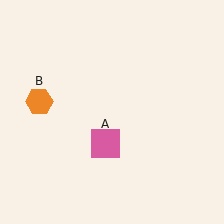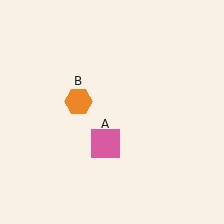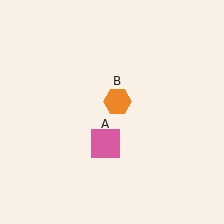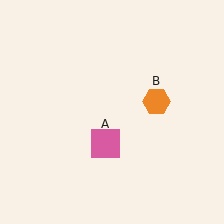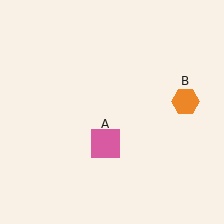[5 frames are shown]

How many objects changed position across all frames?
1 object changed position: orange hexagon (object B).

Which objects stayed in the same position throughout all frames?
Pink square (object A) remained stationary.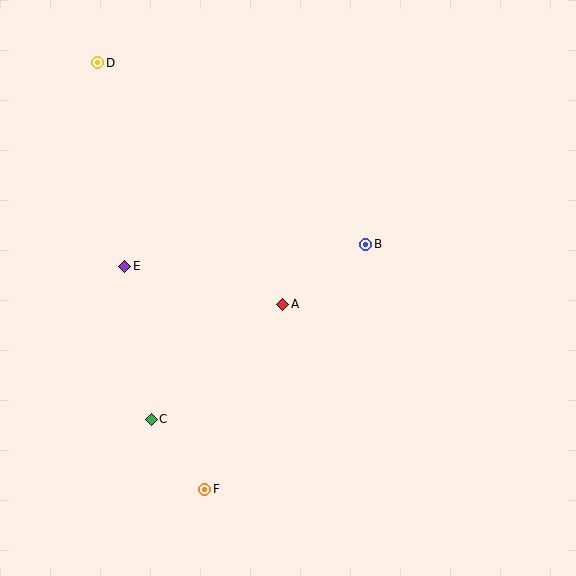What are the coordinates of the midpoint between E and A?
The midpoint between E and A is at (204, 285).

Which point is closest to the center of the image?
Point A at (283, 304) is closest to the center.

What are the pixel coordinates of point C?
Point C is at (151, 419).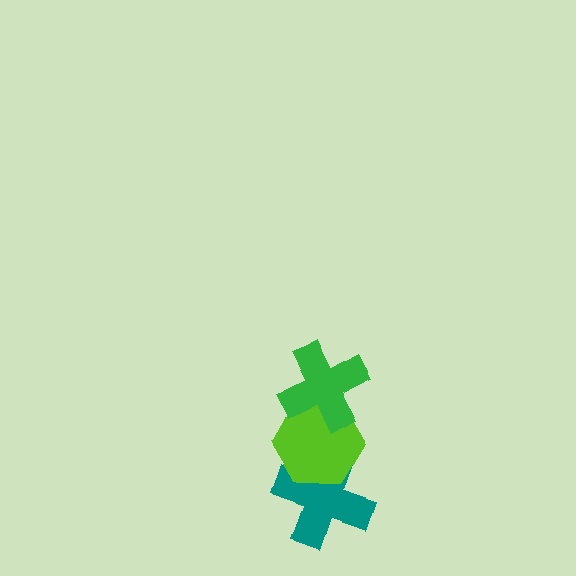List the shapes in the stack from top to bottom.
From top to bottom: the green cross, the lime hexagon, the teal cross.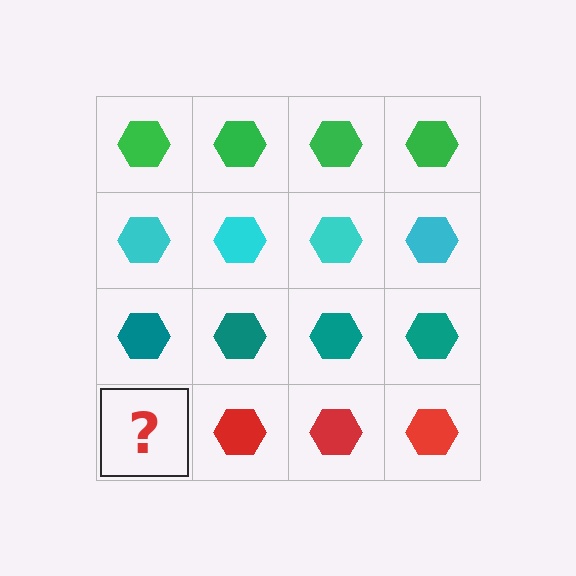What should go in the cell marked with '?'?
The missing cell should contain a red hexagon.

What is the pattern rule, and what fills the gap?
The rule is that each row has a consistent color. The gap should be filled with a red hexagon.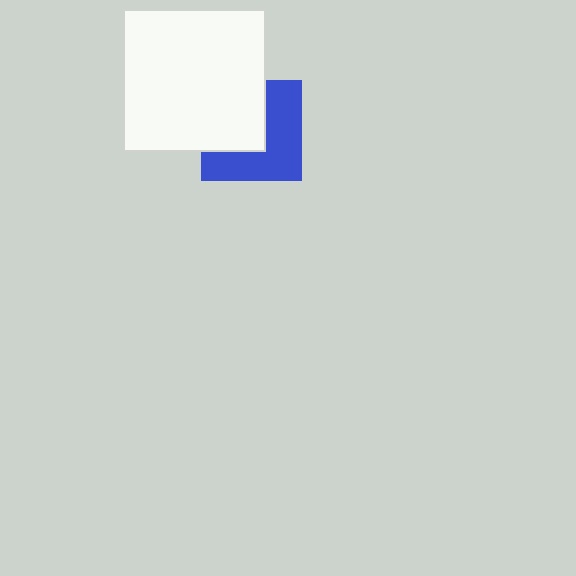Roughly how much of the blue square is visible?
About half of it is visible (roughly 55%).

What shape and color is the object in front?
The object in front is a white square.